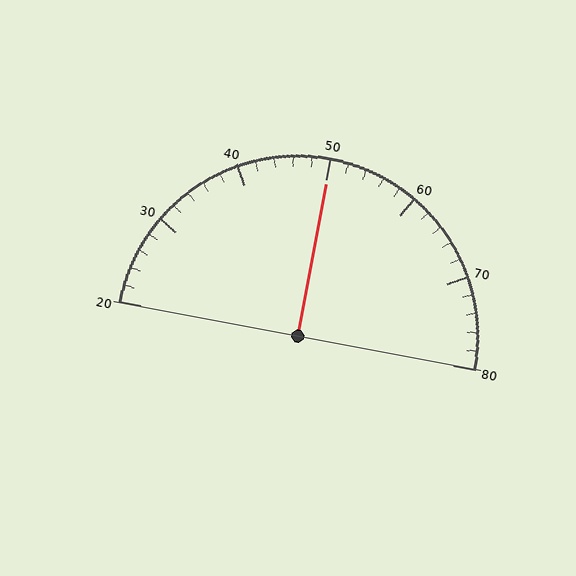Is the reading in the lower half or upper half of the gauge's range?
The reading is in the upper half of the range (20 to 80).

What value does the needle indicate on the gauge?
The needle indicates approximately 50.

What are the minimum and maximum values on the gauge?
The gauge ranges from 20 to 80.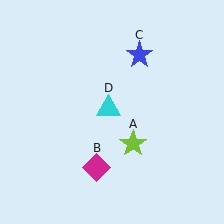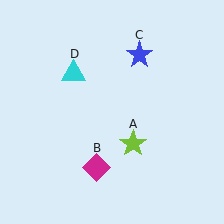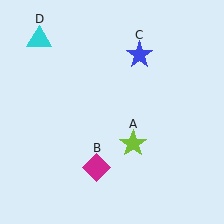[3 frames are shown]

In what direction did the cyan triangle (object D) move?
The cyan triangle (object D) moved up and to the left.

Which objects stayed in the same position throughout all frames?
Lime star (object A) and magenta diamond (object B) and blue star (object C) remained stationary.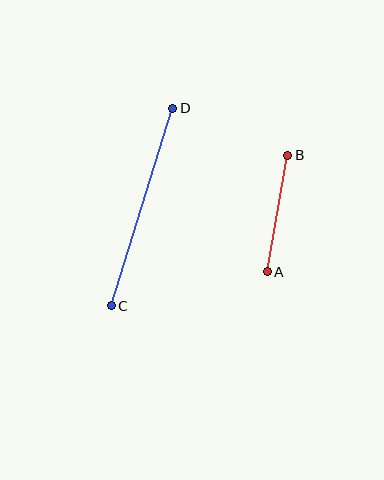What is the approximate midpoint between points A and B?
The midpoint is at approximately (278, 214) pixels.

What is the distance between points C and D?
The distance is approximately 206 pixels.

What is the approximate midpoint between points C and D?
The midpoint is at approximately (142, 207) pixels.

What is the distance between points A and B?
The distance is approximately 118 pixels.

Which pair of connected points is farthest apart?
Points C and D are farthest apart.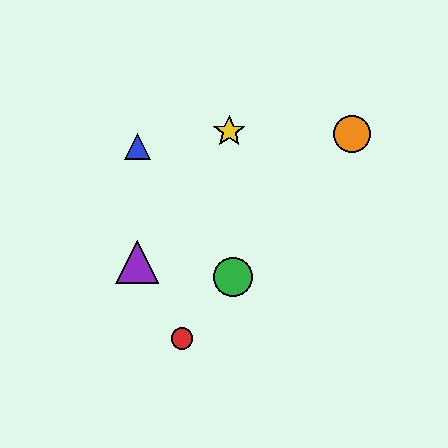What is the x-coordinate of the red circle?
The red circle is at x≈182.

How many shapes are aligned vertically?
2 shapes (the blue triangle, the purple triangle) are aligned vertically.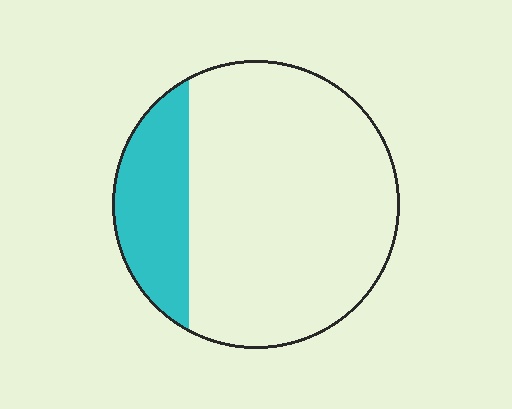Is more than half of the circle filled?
No.